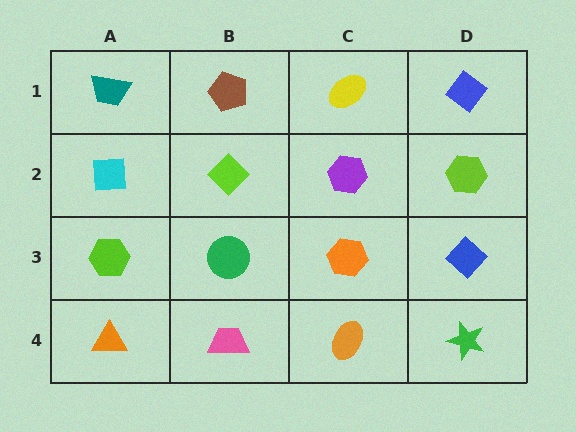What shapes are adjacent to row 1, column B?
A lime diamond (row 2, column B), a teal trapezoid (row 1, column A), a yellow ellipse (row 1, column C).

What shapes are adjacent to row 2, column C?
A yellow ellipse (row 1, column C), an orange hexagon (row 3, column C), a lime diamond (row 2, column B), a lime hexagon (row 2, column D).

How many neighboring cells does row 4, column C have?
3.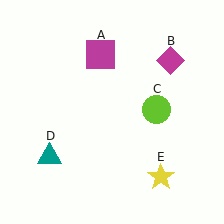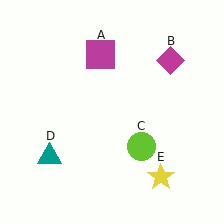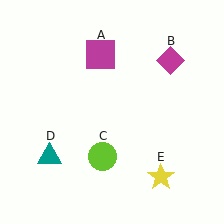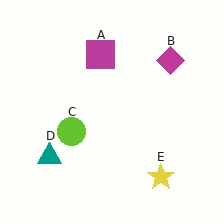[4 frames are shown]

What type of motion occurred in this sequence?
The lime circle (object C) rotated clockwise around the center of the scene.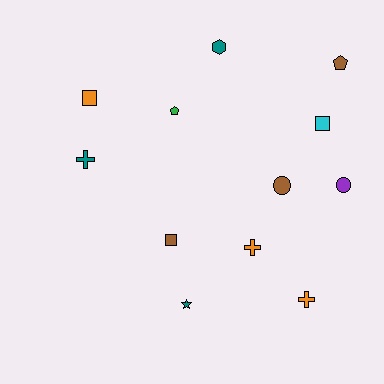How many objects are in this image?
There are 12 objects.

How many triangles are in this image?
There are no triangles.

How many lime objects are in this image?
There are no lime objects.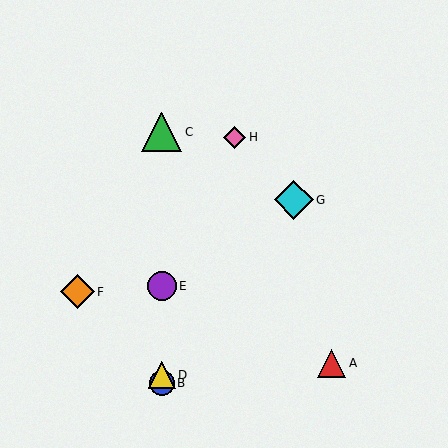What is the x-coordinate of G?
Object G is at x≈294.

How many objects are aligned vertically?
4 objects (B, C, D, E) are aligned vertically.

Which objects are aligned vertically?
Objects B, C, D, E are aligned vertically.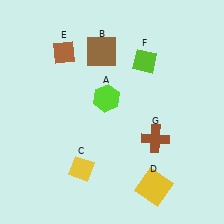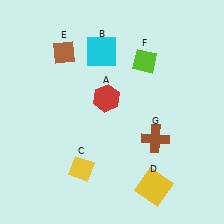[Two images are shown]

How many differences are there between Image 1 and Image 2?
There are 2 differences between the two images.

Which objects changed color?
A changed from lime to red. B changed from brown to cyan.